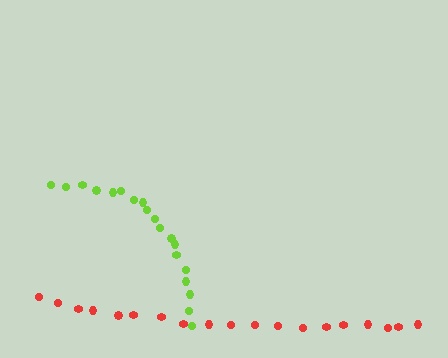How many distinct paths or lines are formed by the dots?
There are 2 distinct paths.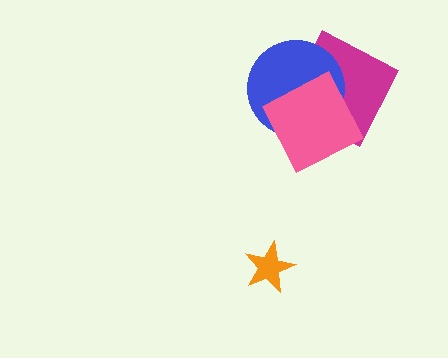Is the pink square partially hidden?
No, no other shape covers it.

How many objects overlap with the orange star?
0 objects overlap with the orange star.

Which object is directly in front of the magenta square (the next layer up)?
The blue circle is directly in front of the magenta square.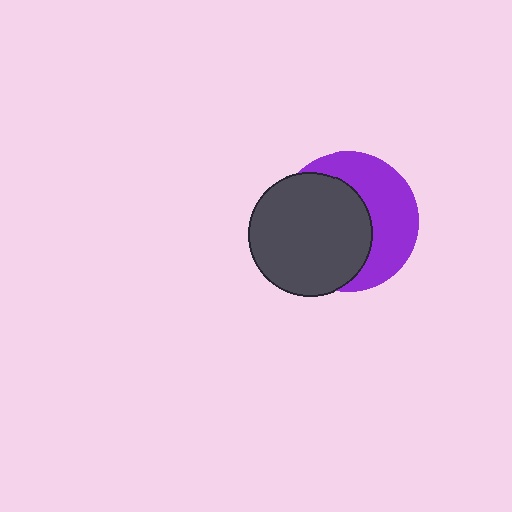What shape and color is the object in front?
The object in front is a dark gray circle.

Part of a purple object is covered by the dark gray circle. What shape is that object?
It is a circle.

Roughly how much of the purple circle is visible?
A small part of it is visible (roughly 45%).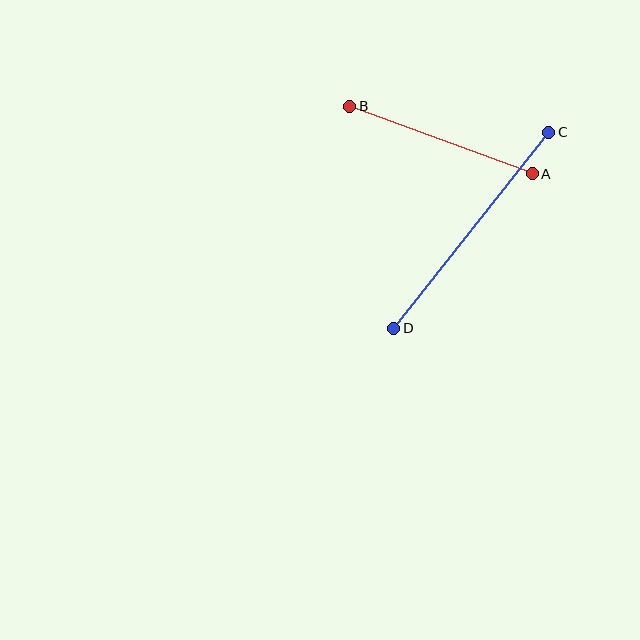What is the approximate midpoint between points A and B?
The midpoint is at approximately (441, 140) pixels.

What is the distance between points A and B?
The distance is approximately 195 pixels.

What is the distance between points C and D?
The distance is approximately 250 pixels.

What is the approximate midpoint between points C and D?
The midpoint is at approximately (471, 230) pixels.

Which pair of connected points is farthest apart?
Points C and D are farthest apart.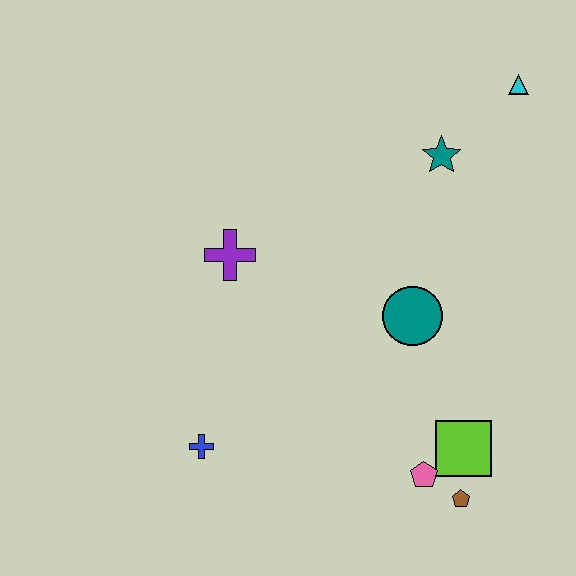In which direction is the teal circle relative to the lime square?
The teal circle is above the lime square.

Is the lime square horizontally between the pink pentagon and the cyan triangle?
Yes